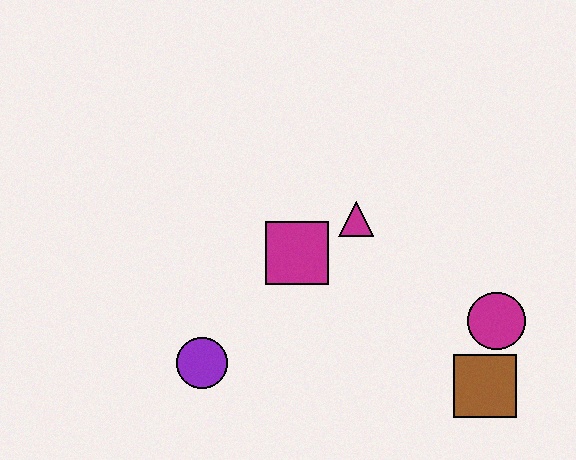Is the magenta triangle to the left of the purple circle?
No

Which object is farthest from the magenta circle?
The purple circle is farthest from the magenta circle.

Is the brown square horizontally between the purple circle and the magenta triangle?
No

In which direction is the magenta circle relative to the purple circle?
The magenta circle is to the right of the purple circle.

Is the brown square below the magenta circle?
Yes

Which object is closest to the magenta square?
The magenta triangle is closest to the magenta square.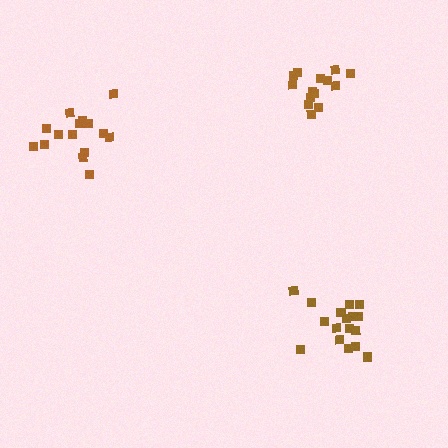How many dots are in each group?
Group 1: 15 dots, Group 2: 14 dots, Group 3: 17 dots (46 total).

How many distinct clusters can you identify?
There are 3 distinct clusters.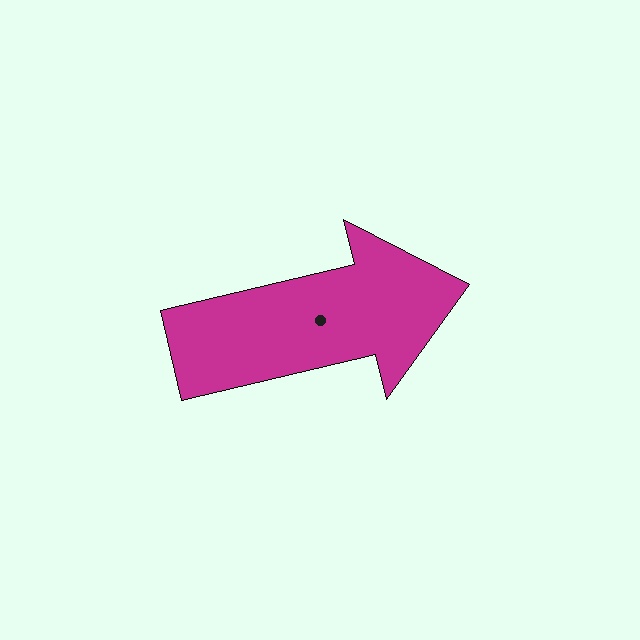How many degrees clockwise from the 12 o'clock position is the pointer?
Approximately 77 degrees.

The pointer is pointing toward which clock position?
Roughly 3 o'clock.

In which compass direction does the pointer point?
East.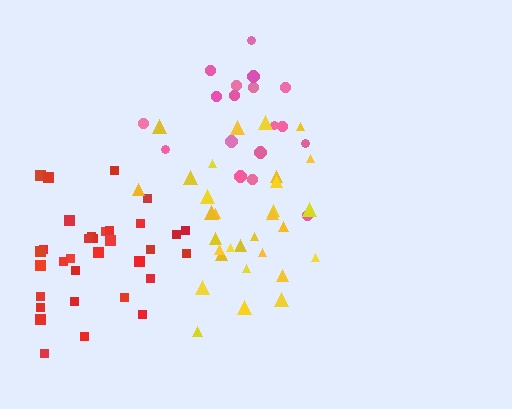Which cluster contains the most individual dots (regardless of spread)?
Red (33).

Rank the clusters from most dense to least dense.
red, pink, yellow.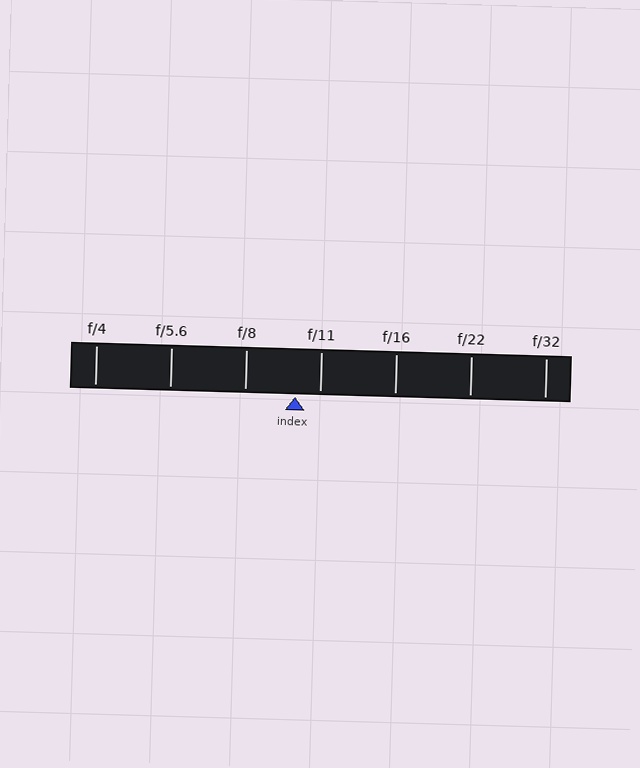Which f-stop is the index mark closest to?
The index mark is closest to f/11.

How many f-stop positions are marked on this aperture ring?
There are 7 f-stop positions marked.